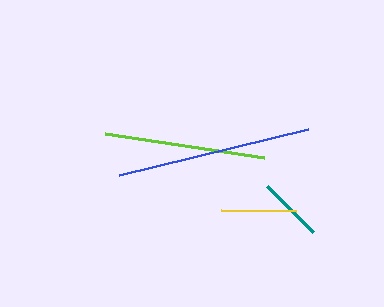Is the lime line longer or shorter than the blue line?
The blue line is longer than the lime line.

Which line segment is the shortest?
The teal line is the shortest at approximately 65 pixels.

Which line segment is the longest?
The blue line is the longest at approximately 194 pixels.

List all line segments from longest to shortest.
From longest to shortest: blue, lime, yellow, teal.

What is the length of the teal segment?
The teal segment is approximately 65 pixels long.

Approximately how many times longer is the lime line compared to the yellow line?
The lime line is approximately 2.1 times the length of the yellow line.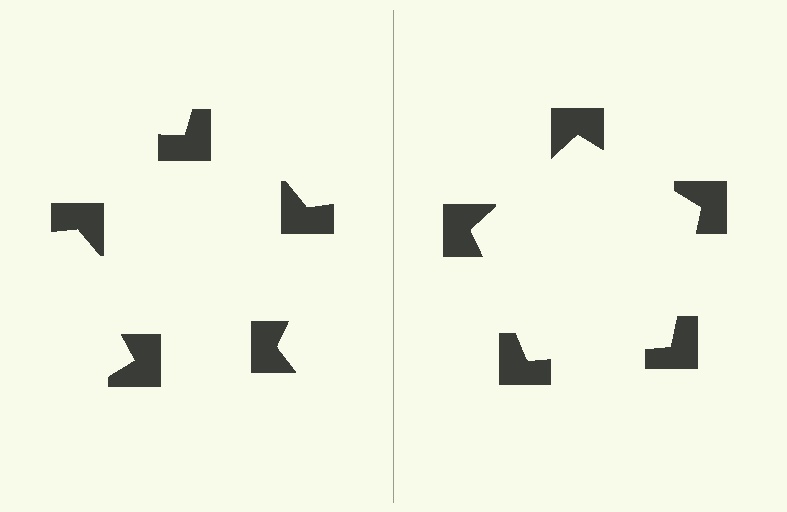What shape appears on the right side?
An illusory pentagon.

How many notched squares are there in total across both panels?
10 — 5 on each side.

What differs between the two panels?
The notched squares are positioned identically on both sides; only the wedge orientations differ. On the right they align to a pentagon; on the left they are misaligned.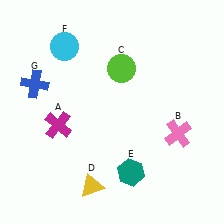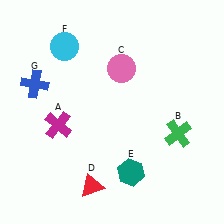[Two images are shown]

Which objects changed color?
B changed from pink to green. C changed from lime to pink. D changed from yellow to red.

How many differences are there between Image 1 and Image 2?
There are 3 differences between the two images.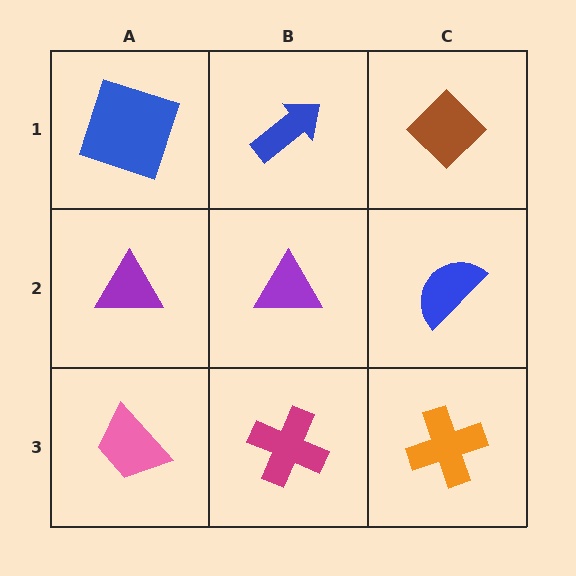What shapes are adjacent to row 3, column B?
A purple triangle (row 2, column B), a pink trapezoid (row 3, column A), an orange cross (row 3, column C).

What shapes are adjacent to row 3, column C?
A blue semicircle (row 2, column C), a magenta cross (row 3, column B).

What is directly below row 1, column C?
A blue semicircle.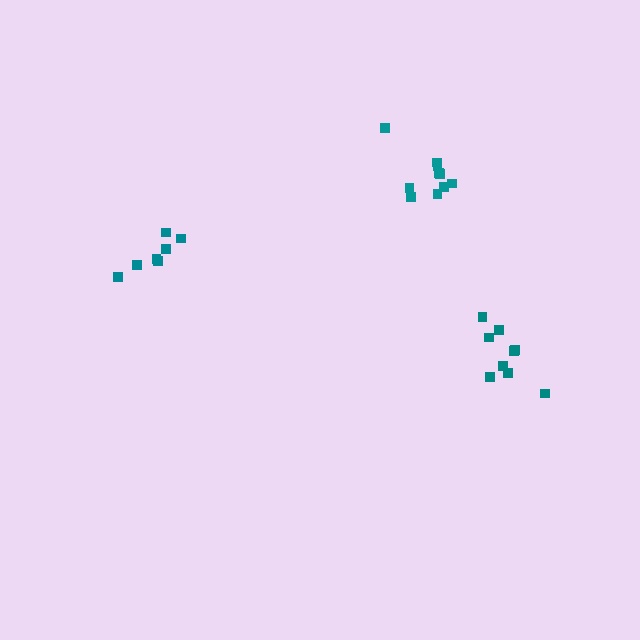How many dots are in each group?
Group 1: 7 dots, Group 2: 10 dots, Group 3: 9 dots (26 total).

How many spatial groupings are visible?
There are 3 spatial groupings.